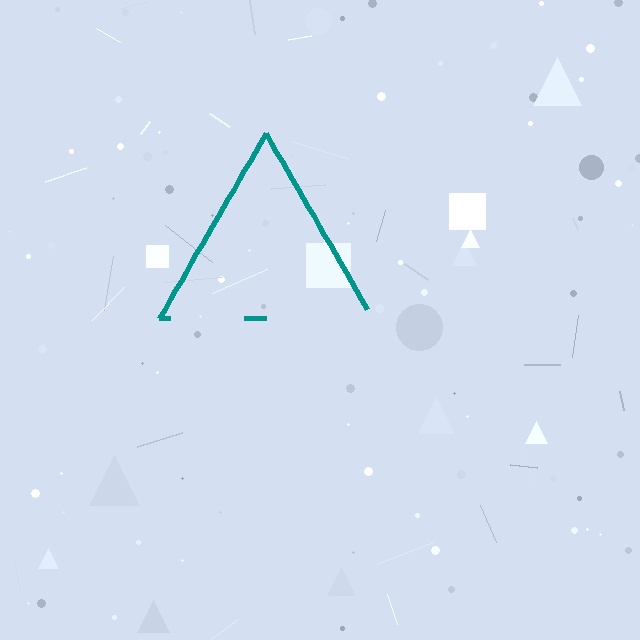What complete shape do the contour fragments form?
The contour fragments form a triangle.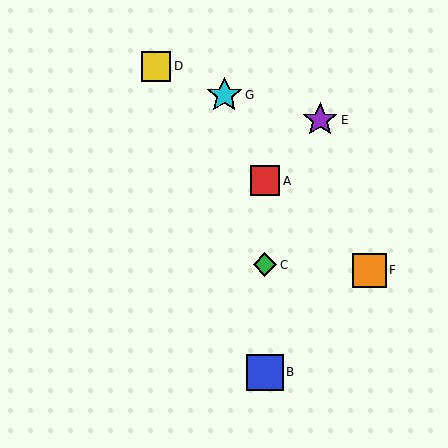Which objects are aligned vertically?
Objects A, B, C are aligned vertically.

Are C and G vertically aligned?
No, C is at x≈265 and G is at x≈224.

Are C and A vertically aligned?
Yes, both are at x≈265.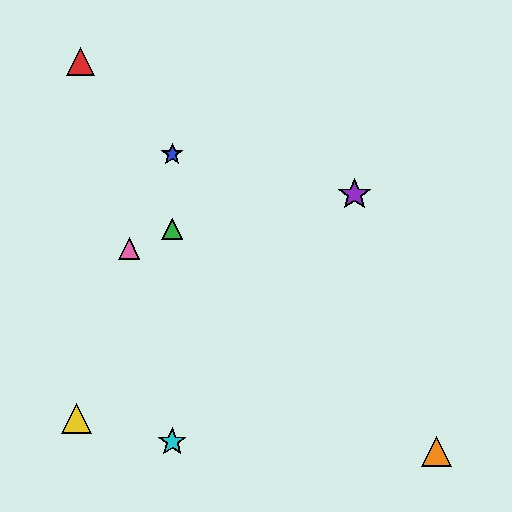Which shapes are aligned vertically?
The blue star, the green triangle, the cyan star are aligned vertically.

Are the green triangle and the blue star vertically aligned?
Yes, both are at x≈172.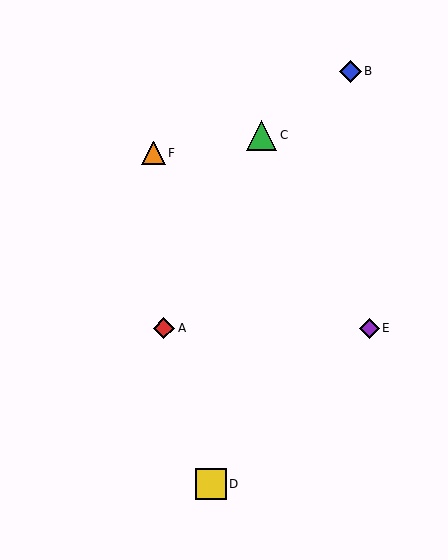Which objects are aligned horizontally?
Objects A, E are aligned horizontally.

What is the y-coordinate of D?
Object D is at y≈484.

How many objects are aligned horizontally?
2 objects (A, E) are aligned horizontally.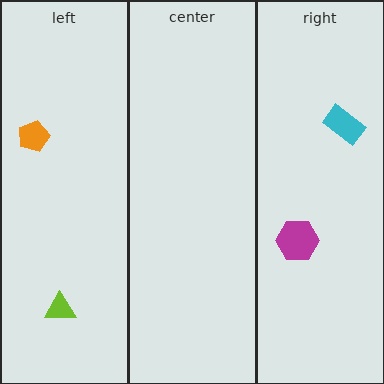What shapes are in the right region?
The cyan rectangle, the magenta hexagon.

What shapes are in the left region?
The lime triangle, the orange pentagon.